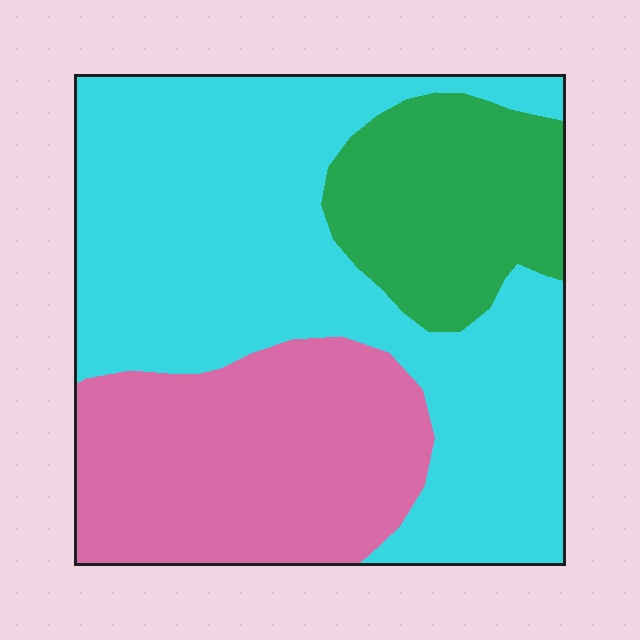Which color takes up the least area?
Green, at roughly 20%.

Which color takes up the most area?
Cyan, at roughly 55%.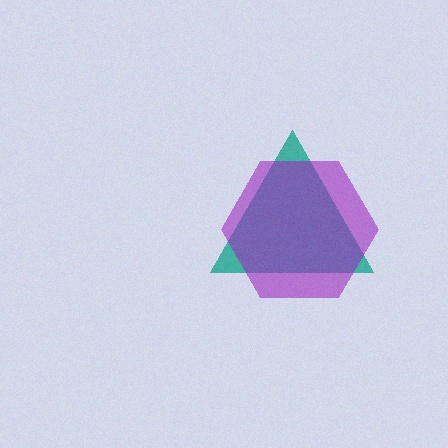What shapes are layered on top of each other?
The layered shapes are: a teal triangle, a purple hexagon.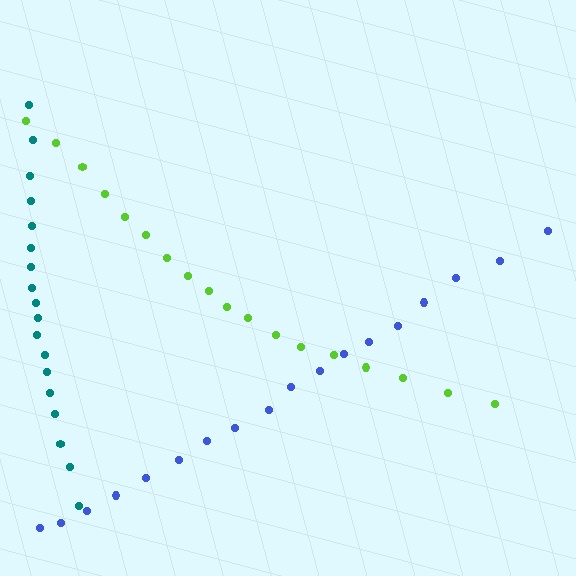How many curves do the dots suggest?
There are 3 distinct paths.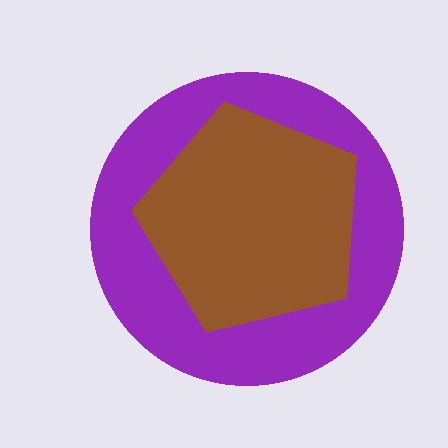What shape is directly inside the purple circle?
The brown pentagon.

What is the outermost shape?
The purple circle.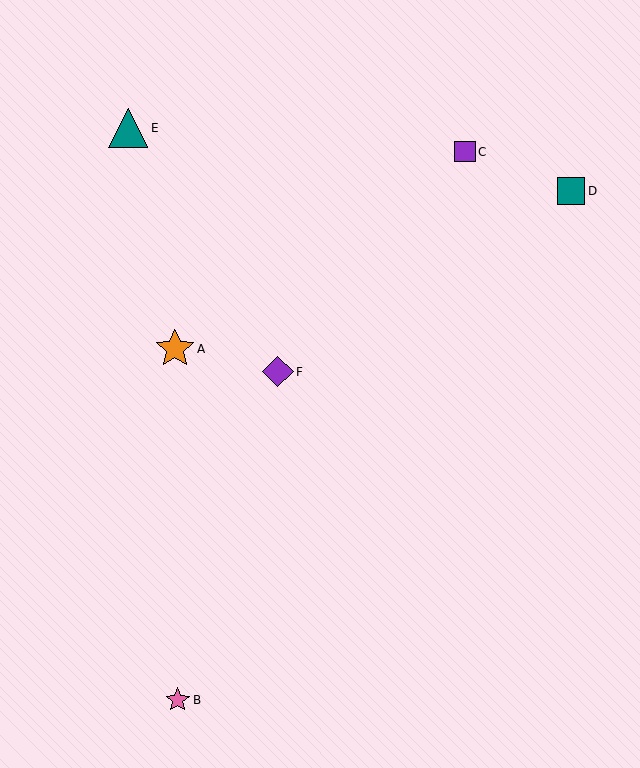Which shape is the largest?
The teal triangle (labeled E) is the largest.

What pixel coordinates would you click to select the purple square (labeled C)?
Click at (465, 152) to select the purple square C.